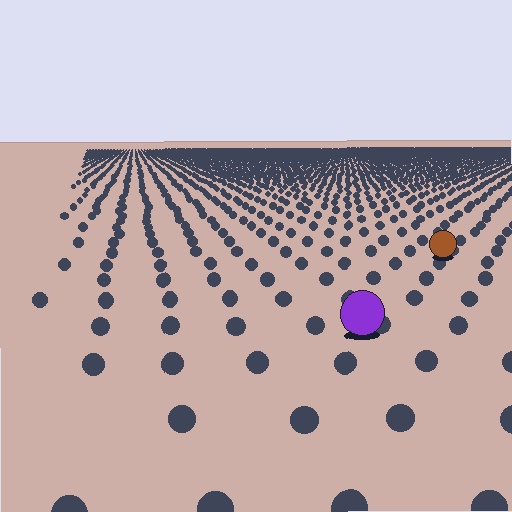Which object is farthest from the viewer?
The brown circle is farthest from the viewer. It appears smaller and the ground texture around it is denser.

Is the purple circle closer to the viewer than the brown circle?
Yes. The purple circle is closer — you can tell from the texture gradient: the ground texture is coarser near it.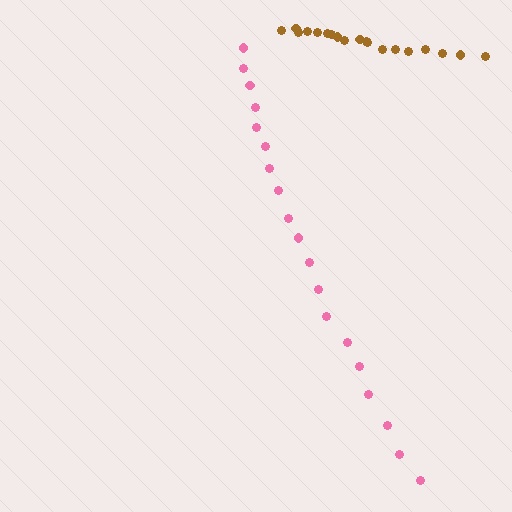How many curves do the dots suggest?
There are 2 distinct paths.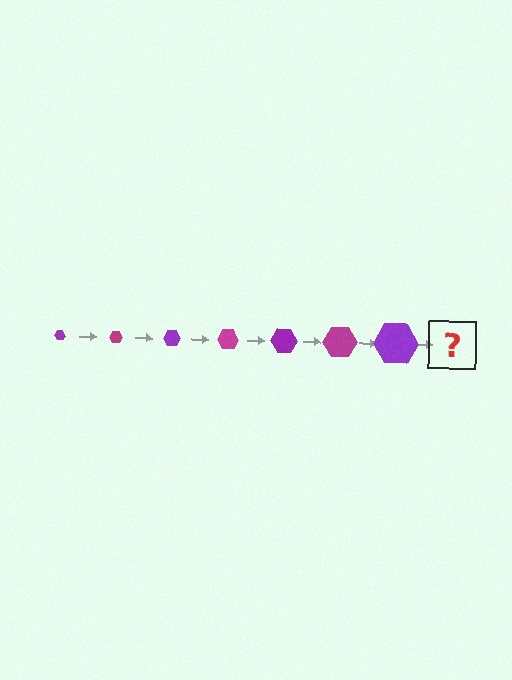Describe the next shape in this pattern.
It should be a magenta hexagon, larger than the previous one.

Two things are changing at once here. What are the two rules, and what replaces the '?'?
The two rules are that the hexagon grows larger each step and the color cycles through purple and magenta. The '?' should be a magenta hexagon, larger than the previous one.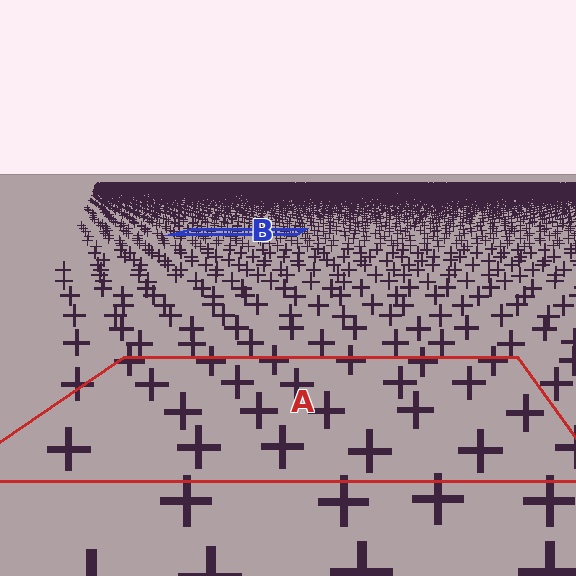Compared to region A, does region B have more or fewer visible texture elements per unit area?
Region B has more texture elements per unit area — they are packed more densely because it is farther away.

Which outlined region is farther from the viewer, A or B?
Region B is farther from the viewer — the texture elements inside it appear smaller and more densely packed.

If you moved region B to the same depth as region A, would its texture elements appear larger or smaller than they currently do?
They would appear larger. At a closer depth, the same texture elements are projected at a bigger on-screen size.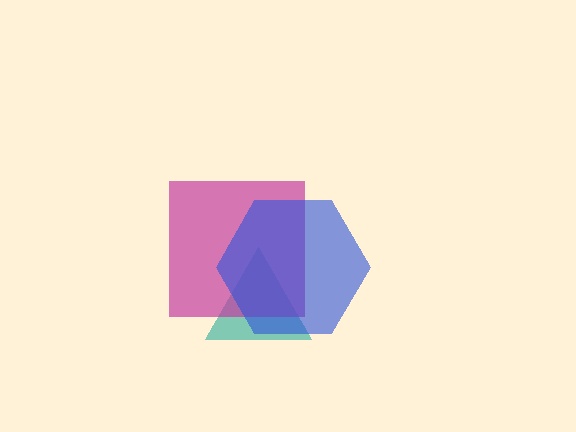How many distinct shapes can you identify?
There are 3 distinct shapes: a teal triangle, a magenta square, a blue hexagon.